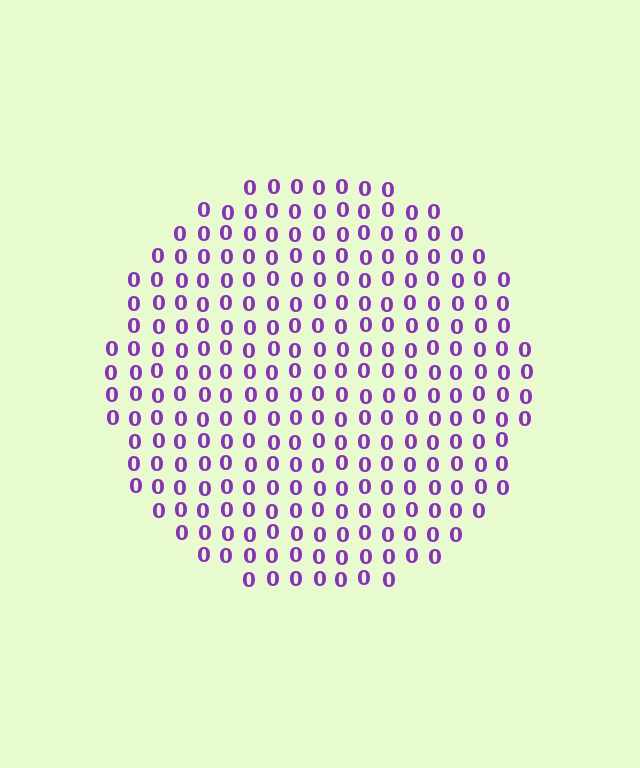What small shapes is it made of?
It is made of small digit 0's.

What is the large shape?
The large shape is a circle.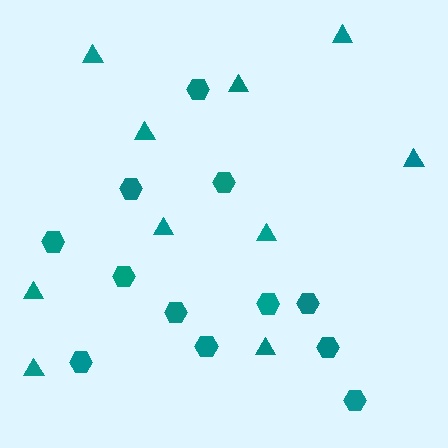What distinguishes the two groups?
There are 2 groups: one group of hexagons (12) and one group of triangles (10).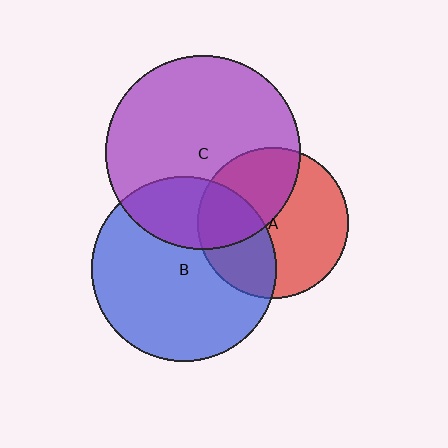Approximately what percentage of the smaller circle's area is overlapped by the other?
Approximately 40%.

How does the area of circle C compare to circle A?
Approximately 1.6 times.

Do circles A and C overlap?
Yes.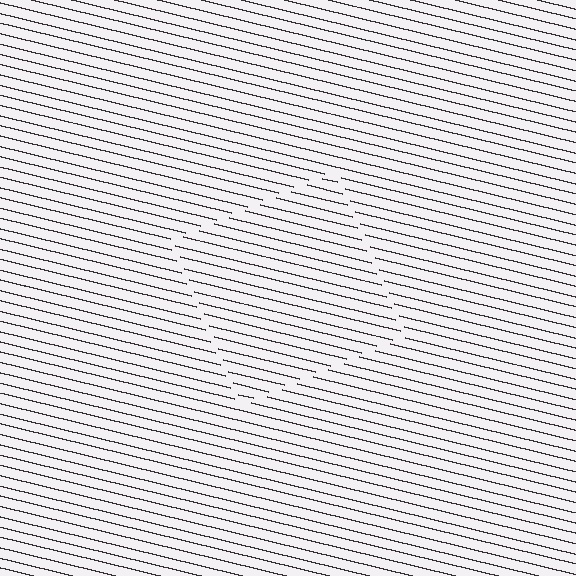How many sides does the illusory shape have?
4 sides — the line-ends trace a square.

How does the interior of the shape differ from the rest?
The interior of the shape contains the same grating, shifted by half a period — the contour is defined by the phase discontinuity where line-ends from the inner and outer gratings abut.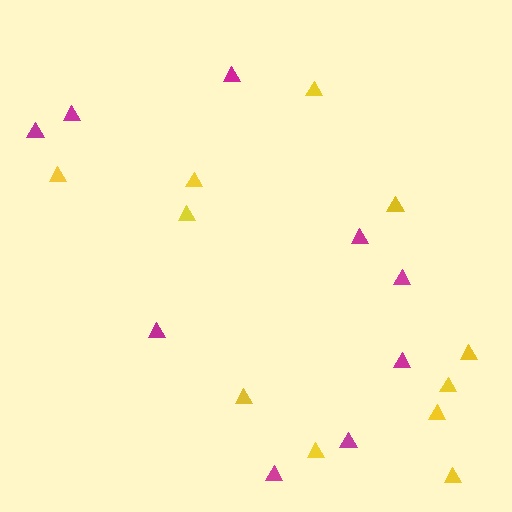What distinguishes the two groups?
There are 2 groups: one group of yellow triangles (11) and one group of magenta triangles (9).